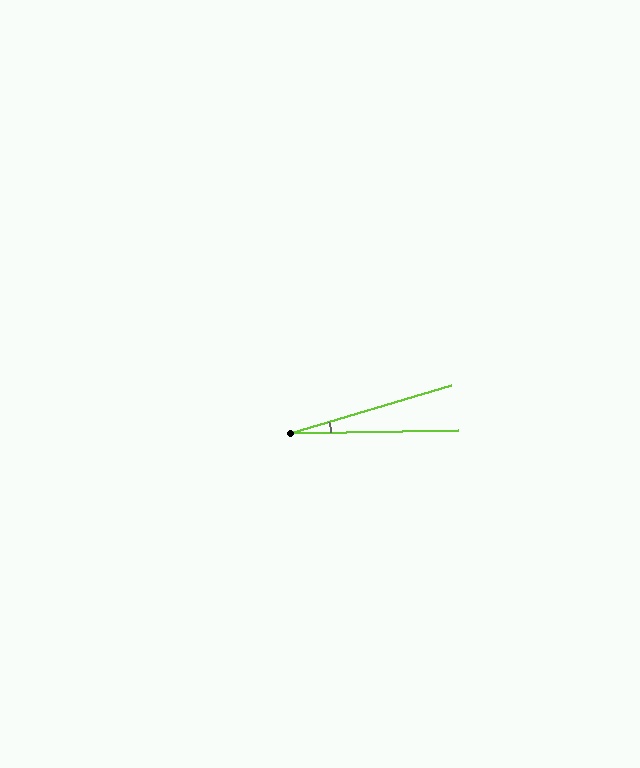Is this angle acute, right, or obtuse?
It is acute.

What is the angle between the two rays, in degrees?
Approximately 16 degrees.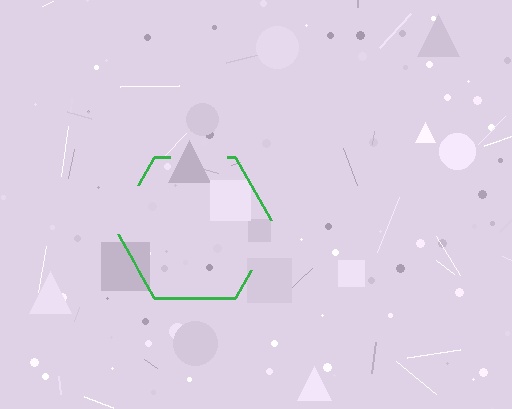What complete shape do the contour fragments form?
The contour fragments form a hexagon.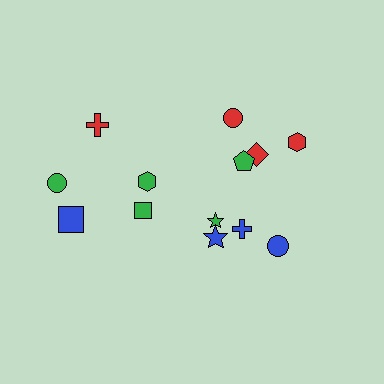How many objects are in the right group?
There are 8 objects.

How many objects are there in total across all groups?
There are 13 objects.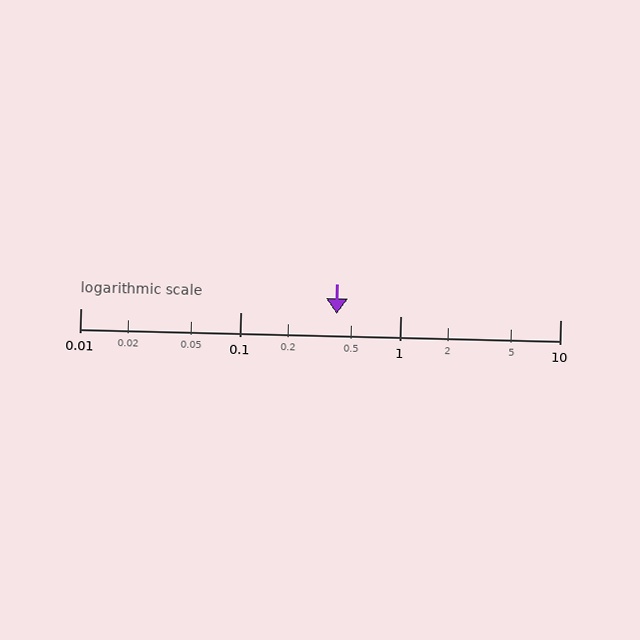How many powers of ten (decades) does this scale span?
The scale spans 3 decades, from 0.01 to 10.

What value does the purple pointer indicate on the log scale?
The pointer indicates approximately 0.4.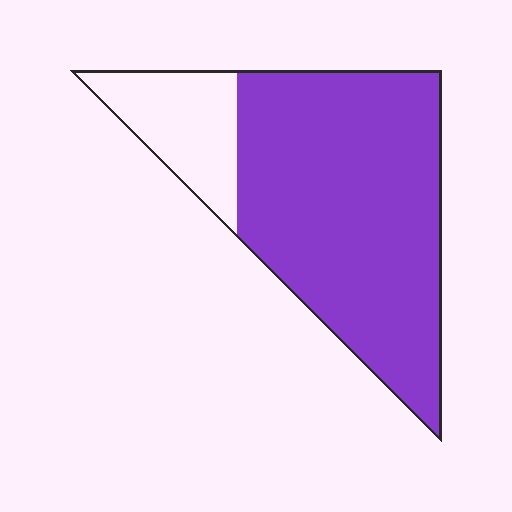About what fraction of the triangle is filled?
About four fifths (4/5).